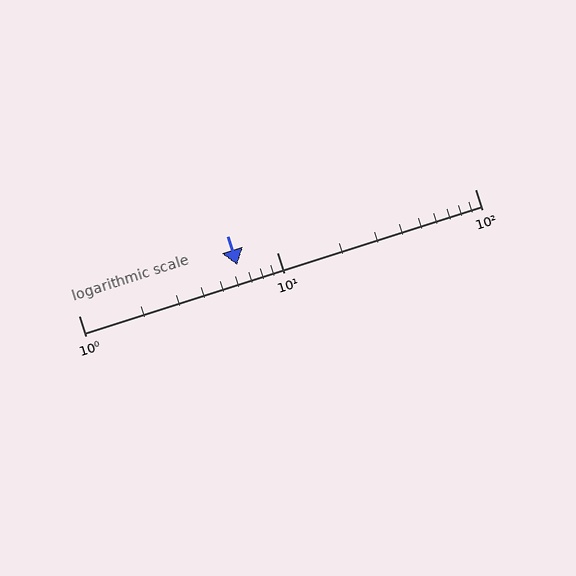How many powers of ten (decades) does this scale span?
The scale spans 2 decades, from 1 to 100.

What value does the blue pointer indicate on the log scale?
The pointer indicates approximately 6.3.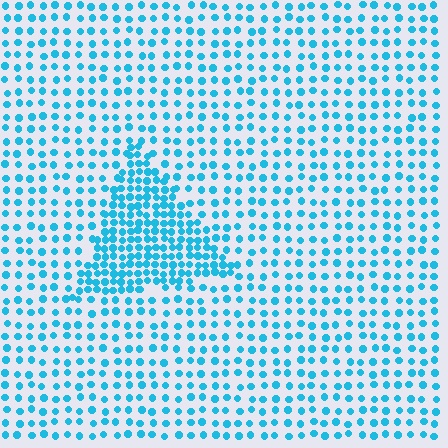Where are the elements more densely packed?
The elements are more densely packed inside the triangle boundary.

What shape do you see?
I see a triangle.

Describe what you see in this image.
The image contains small cyan elements arranged at two different densities. A triangle-shaped region is visible where the elements are more densely packed than the surrounding area.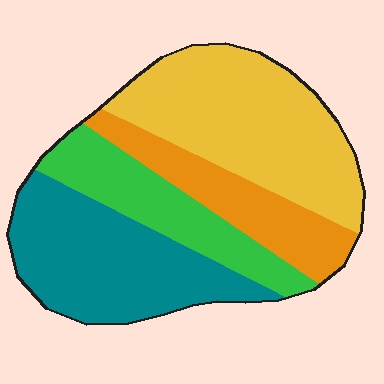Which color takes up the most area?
Yellow, at roughly 35%.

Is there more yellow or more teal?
Yellow.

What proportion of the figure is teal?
Teal covers roughly 30% of the figure.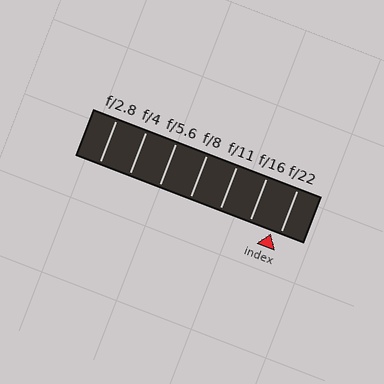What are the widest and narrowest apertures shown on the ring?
The widest aperture shown is f/2.8 and the narrowest is f/22.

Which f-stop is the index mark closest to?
The index mark is closest to f/22.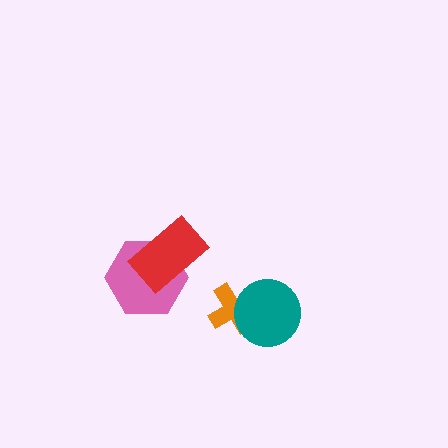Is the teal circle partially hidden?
No, no other shape covers it.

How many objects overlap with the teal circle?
1 object overlaps with the teal circle.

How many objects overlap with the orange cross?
1 object overlaps with the orange cross.